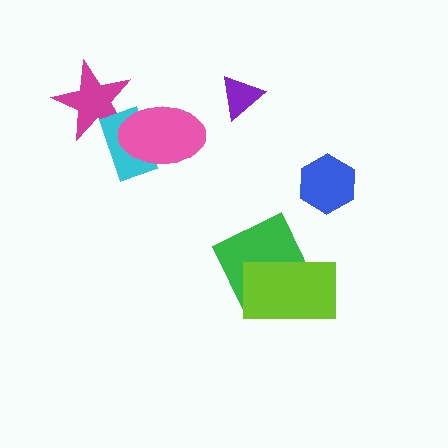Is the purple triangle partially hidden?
No, no other shape covers it.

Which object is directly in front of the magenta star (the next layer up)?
The cyan rectangle is directly in front of the magenta star.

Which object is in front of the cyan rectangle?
The pink ellipse is in front of the cyan rectangle.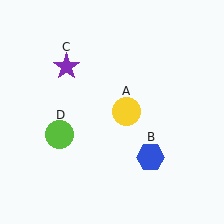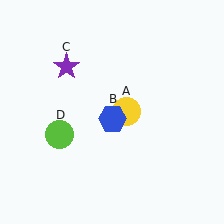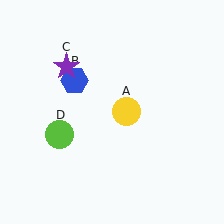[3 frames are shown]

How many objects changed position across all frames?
1 object changed position: blue hexagon (object B).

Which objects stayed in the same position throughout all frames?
Yellow circle (object A) and purple star (object C) and lime circle (object D) remained stationary.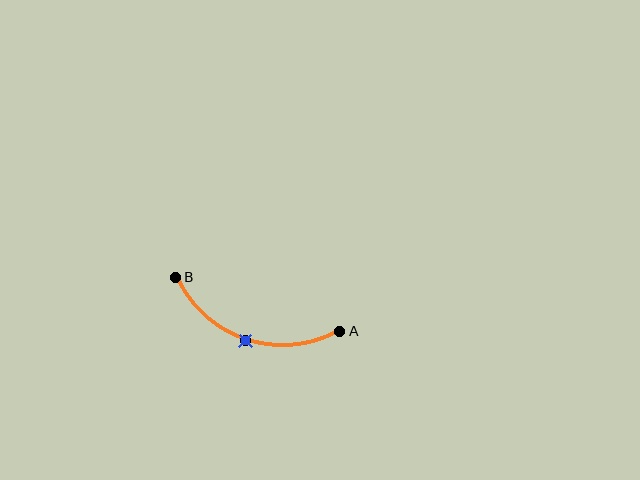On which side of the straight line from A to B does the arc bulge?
The arc bulges below the straight line connecting A and B.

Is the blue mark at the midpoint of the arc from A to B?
Yes. The blue mark lies on the arc at equal arc-length from both A and B — it is the arc midpoint.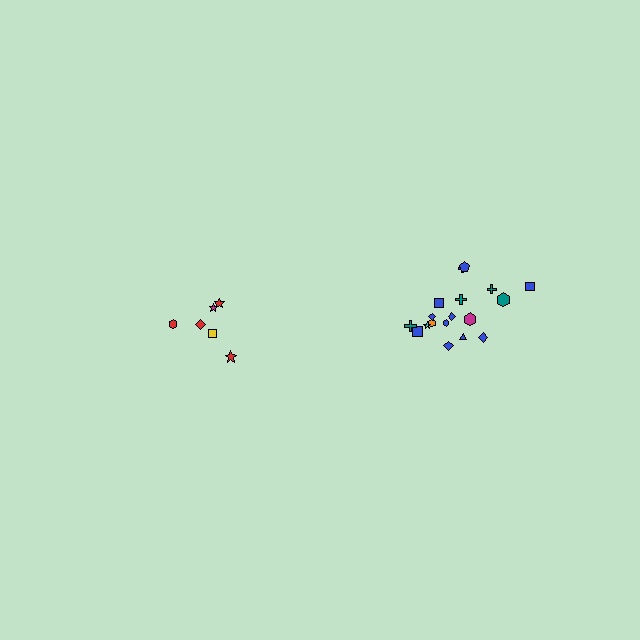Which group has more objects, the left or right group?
The right group.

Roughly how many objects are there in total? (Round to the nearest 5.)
Roughly 25 objects in total.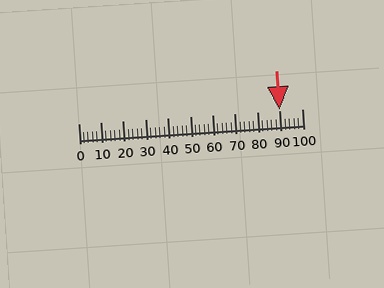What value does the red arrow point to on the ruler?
The red arrow points to approximately 90.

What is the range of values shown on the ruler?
The ruler shows values from 0 to 100.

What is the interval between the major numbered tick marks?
The major tick marks are spaced 10 units apart.